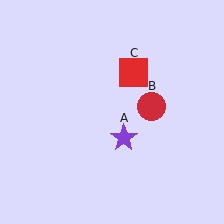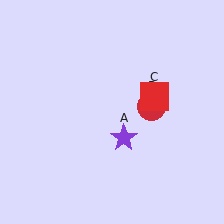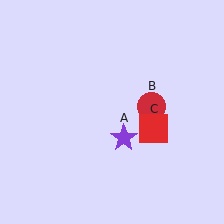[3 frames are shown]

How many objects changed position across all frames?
1 object changed position: red square (object C).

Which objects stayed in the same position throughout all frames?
Purple star (object A) and red circle (object B) remained stationary.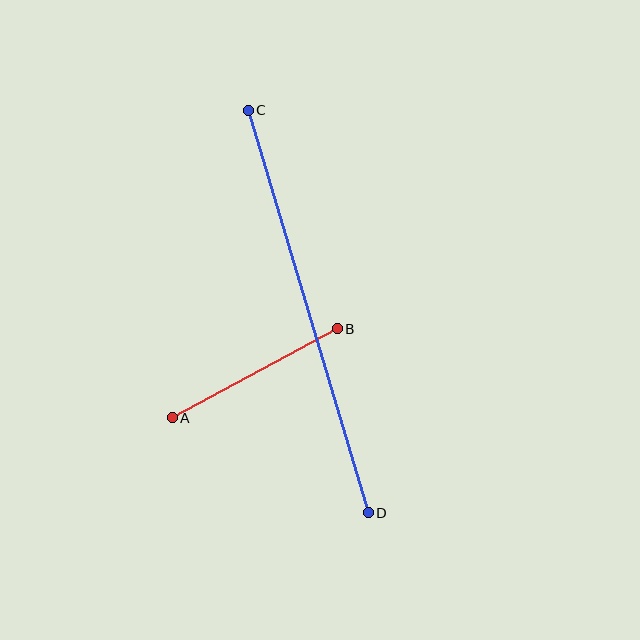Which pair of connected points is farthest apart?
Points C and D are farthest apart.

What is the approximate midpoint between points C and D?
The midpoint is at approximately (308, 312) pixels.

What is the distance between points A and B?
The distance is approximately 187 pixels.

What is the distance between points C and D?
The distance is approximately 420 pixels.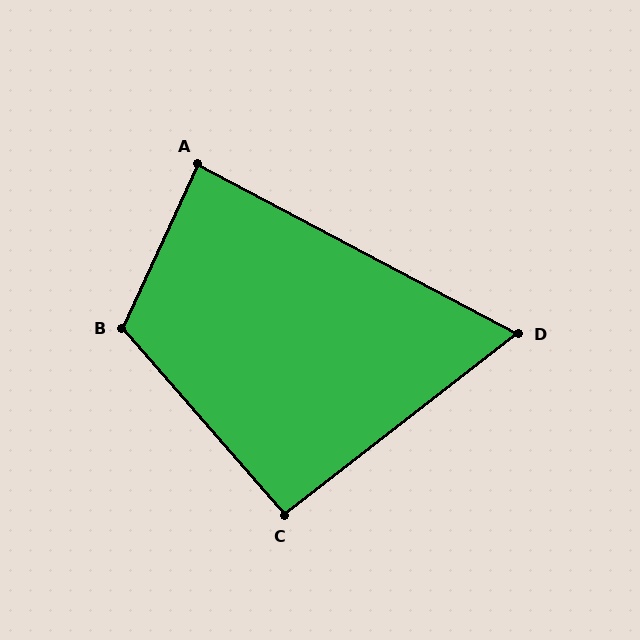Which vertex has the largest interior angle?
B, at approximately 114 degrees.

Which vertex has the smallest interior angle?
D, at approximately 66 degrees.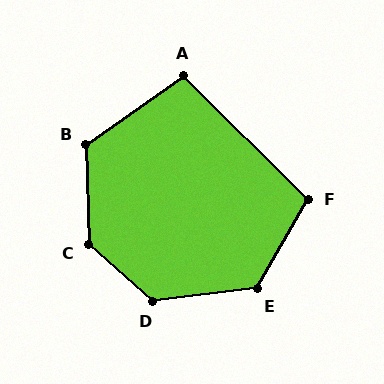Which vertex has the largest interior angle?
C, at approximately 133 degrees.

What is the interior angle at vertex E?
Approximately 127 degrees (obtuse).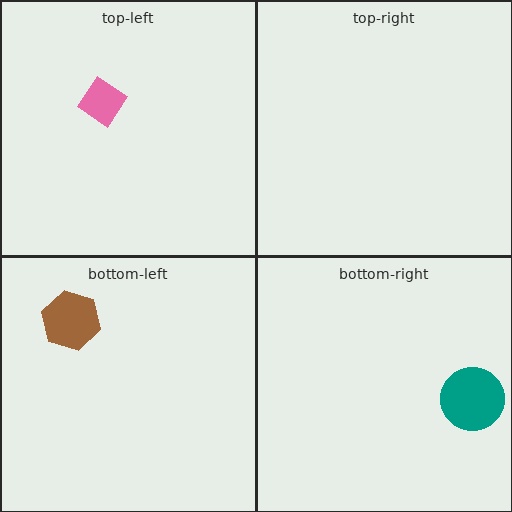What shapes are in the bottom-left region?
The brown hexagon.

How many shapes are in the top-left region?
1.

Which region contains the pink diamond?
The top-left region.